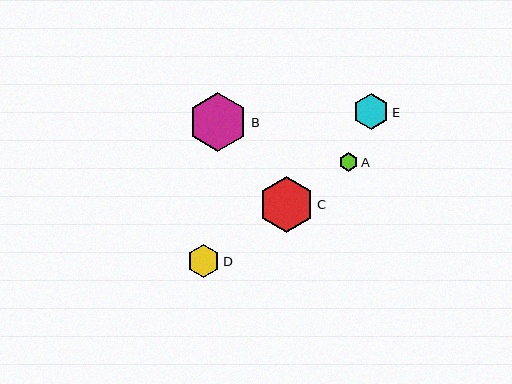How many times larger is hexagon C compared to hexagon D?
Hexagon C is approximately 1.7 times the size of hexagon D.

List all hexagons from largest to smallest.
From largest to smallest: B, C, E, D, A.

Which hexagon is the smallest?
Hexagon A is the smallest with a size of approximately 19 pixels.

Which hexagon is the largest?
Hexagon B is the largest with a size of approximately 59 pixels.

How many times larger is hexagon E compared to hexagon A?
Hexagon E is approximately 1.9 times the size of hexagon A.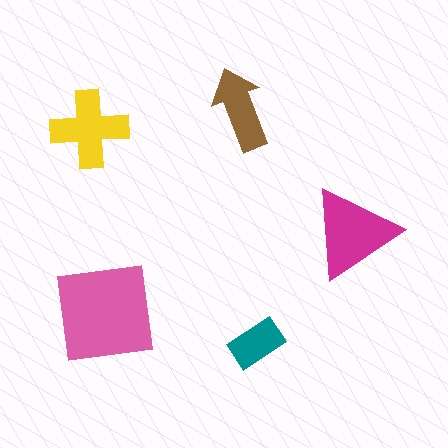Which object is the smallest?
The teal rectangle.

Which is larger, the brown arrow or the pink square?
The pink square.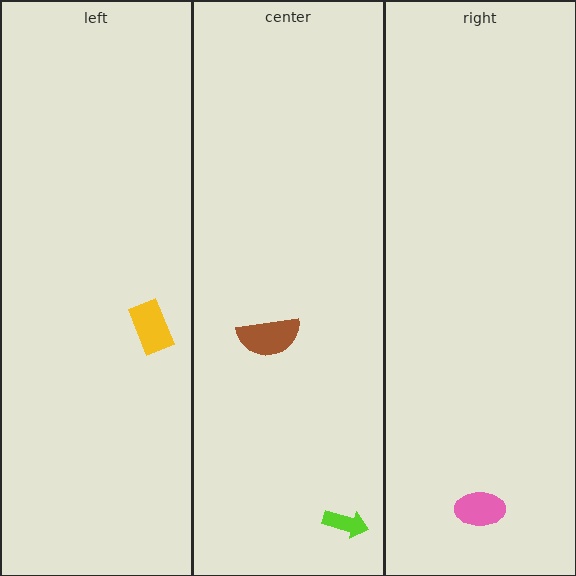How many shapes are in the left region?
1.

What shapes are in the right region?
The pink ellipse.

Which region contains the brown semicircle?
The center region.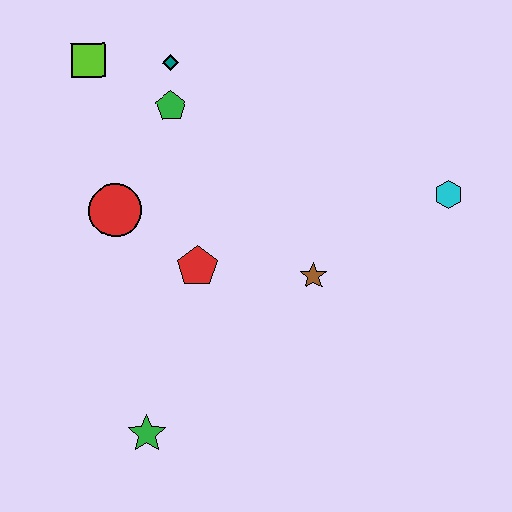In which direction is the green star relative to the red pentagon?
The green star is below the red pentagon.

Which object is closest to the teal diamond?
The green pentagon is closest to the teal diamond.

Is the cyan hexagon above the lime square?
No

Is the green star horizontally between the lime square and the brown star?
Yes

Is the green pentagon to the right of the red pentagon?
No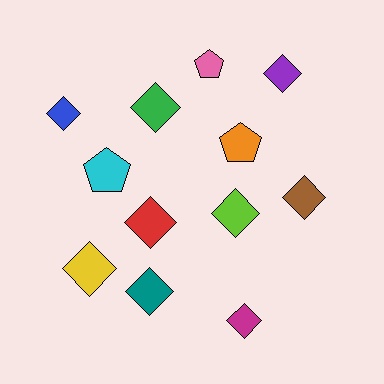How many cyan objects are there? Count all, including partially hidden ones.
There is 1 cyan object.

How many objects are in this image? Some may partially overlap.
There are 12 objects.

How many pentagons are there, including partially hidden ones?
There are 3 pentagons.